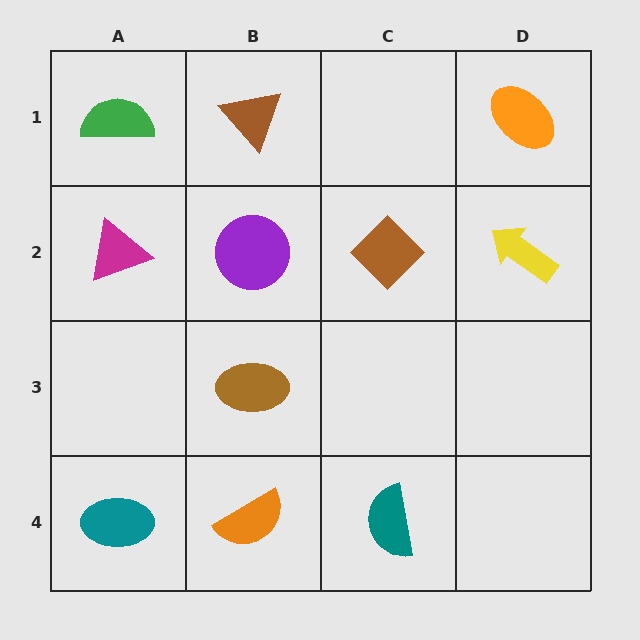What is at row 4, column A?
A teal ellipse.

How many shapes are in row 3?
1 shape.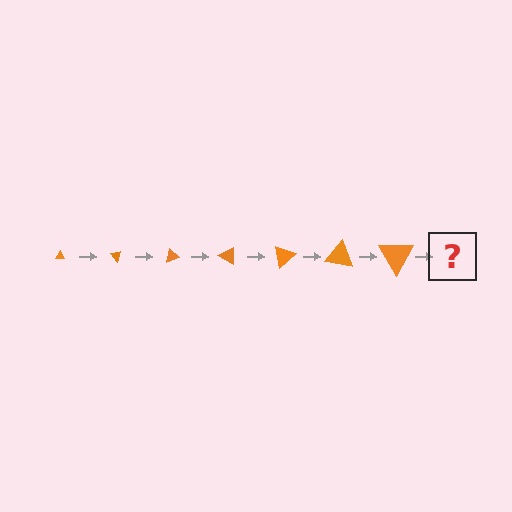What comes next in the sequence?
The next element should be a triangle, larger than the previous one and rotated 350 degrees from the start.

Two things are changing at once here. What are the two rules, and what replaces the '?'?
The two rules are that the triangle grows larger each step and it rotates 50 degrees each step. The '?' should be a triangle, larger than the previous one and rotated 350 degrees from the start.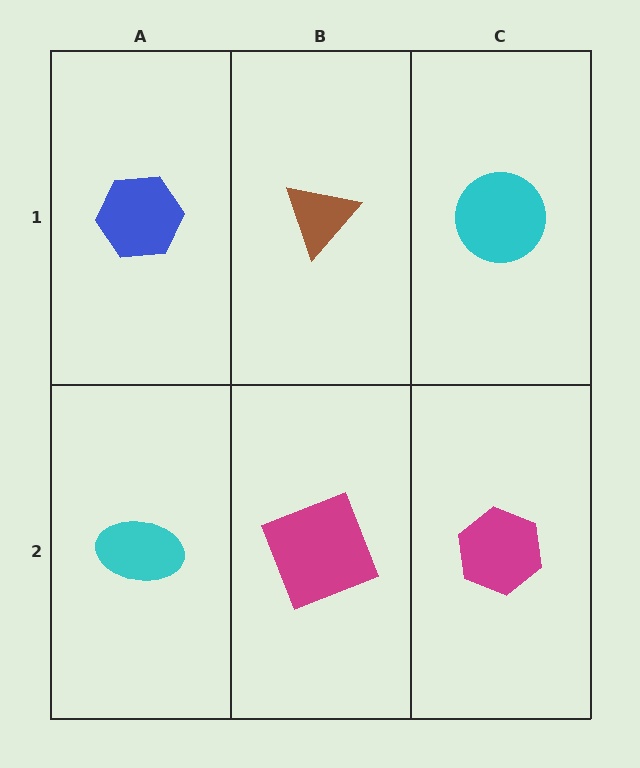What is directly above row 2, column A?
A blue hexagon.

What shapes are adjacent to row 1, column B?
A magenta square (row 2, column B), a blue hexagon (row 1, column A), a cyan circle (row 1, column C).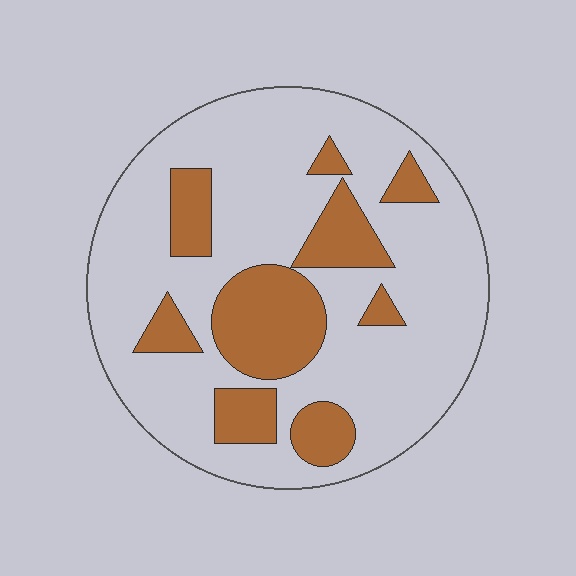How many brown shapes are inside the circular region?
9.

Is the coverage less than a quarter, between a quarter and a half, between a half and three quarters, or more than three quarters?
Between a quarter and a half.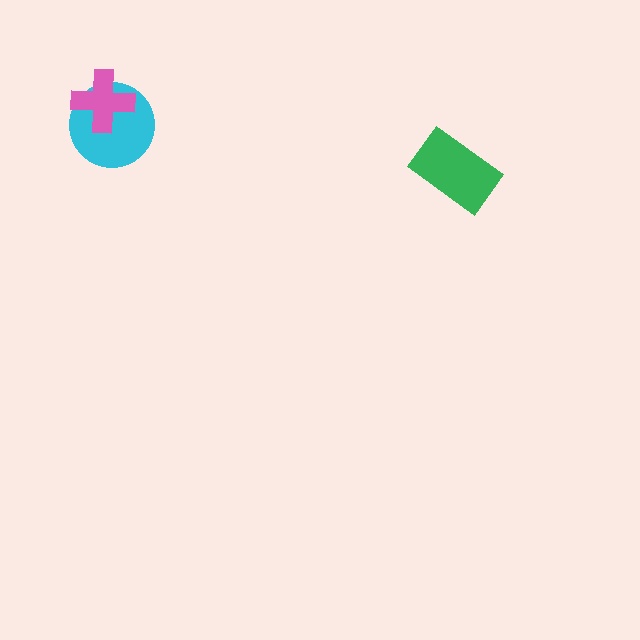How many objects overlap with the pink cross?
1 object overlaps with the pink cross.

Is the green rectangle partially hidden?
No, no other shape covers it.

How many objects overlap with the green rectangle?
0 objects overlap with the green rectangle.